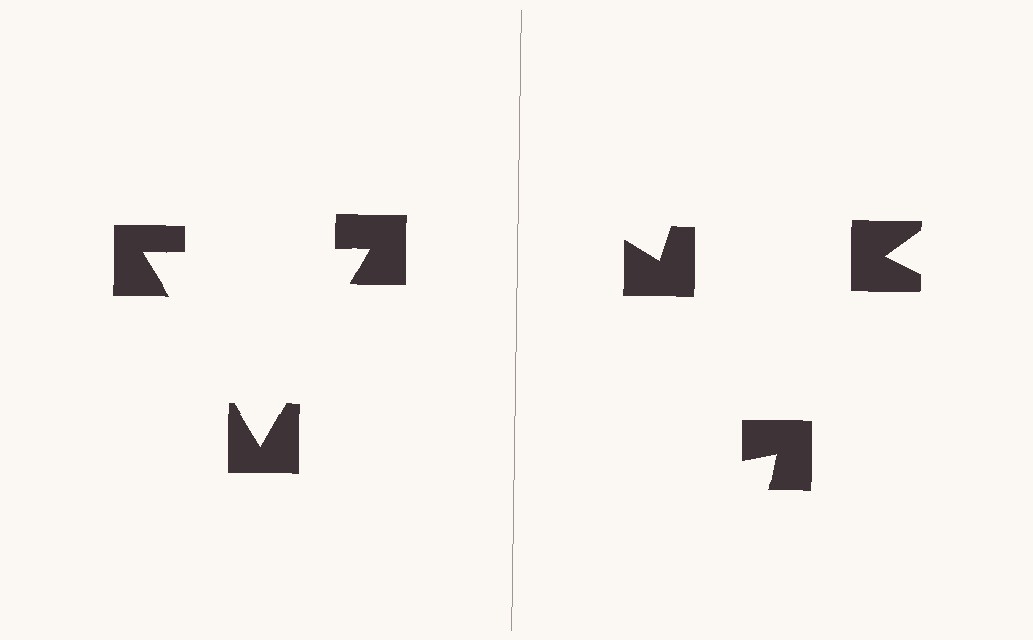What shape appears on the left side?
An illusory triangle.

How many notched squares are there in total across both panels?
6 — 3 on each side.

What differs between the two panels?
The notched squares are positioned identically on both sides; only the wedge orientations differ. On the left they align to a triangle; on the right they are misaligned.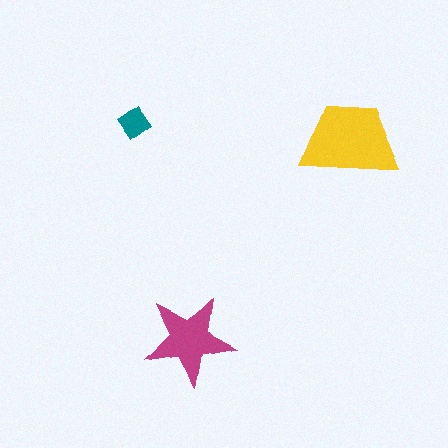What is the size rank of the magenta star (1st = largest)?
2nd.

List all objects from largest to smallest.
The yellow trapezoid, the magenta star, the teal diamond.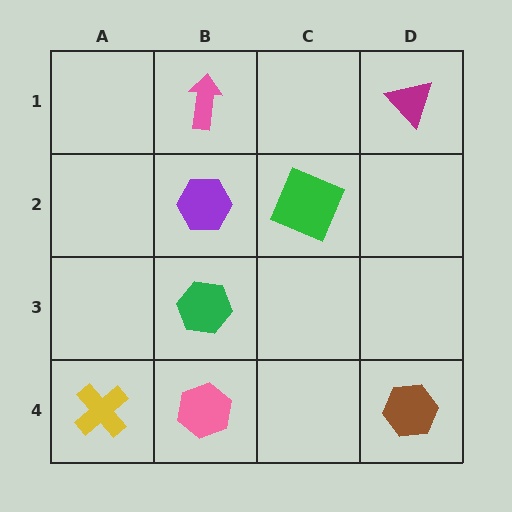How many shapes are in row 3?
1 shape.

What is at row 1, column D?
A magenta triangle.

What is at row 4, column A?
A yellow cross.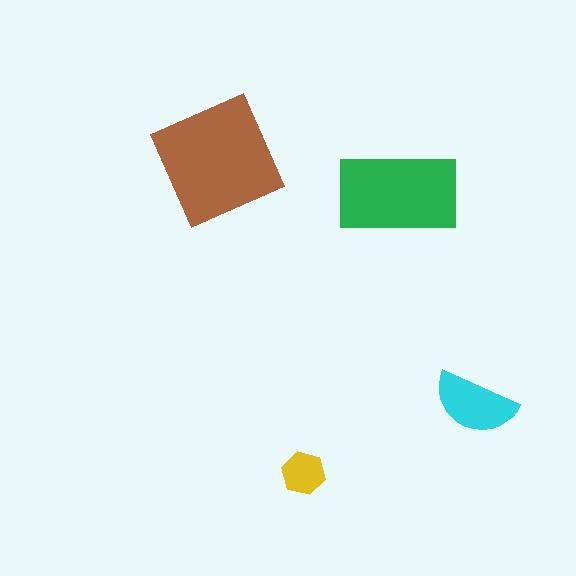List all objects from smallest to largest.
The yellow hexagon, the cyan semicircle, the green rectangle, the brown square.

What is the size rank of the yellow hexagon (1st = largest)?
4th.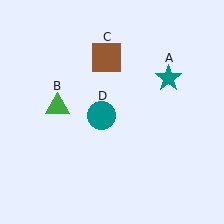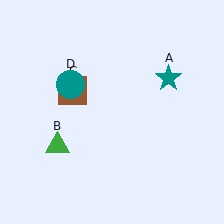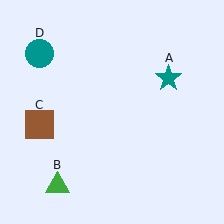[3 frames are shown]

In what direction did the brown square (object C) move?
The brown square (object C) moved down and to the left.